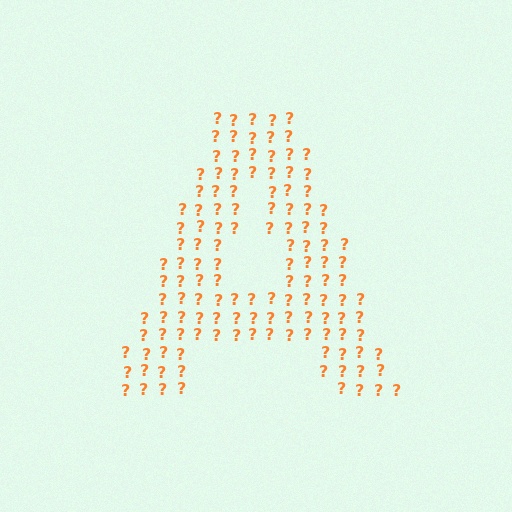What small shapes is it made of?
It is made of small question marks.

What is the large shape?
The large shape is the letter A.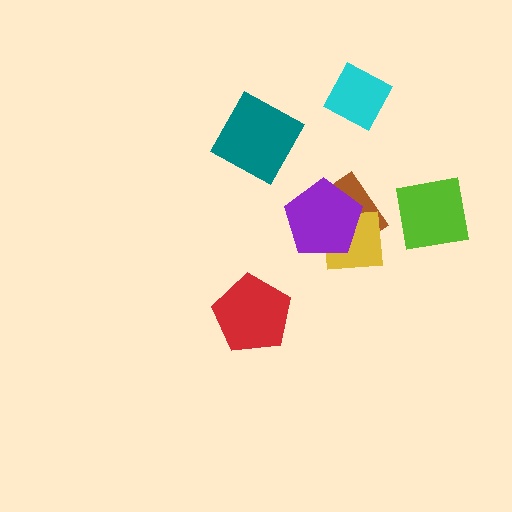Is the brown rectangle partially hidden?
Yes, it is partially covered by another shape.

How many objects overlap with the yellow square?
2 objects overlap with the yellow square.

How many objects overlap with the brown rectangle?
2 objects overlap with the brown rectangle.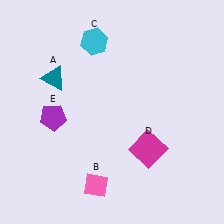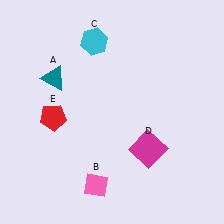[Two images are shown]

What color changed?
The pentagon (E) changed from purple in Image 1 to red in Image 2.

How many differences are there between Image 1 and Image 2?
There is 1 difference between the two images.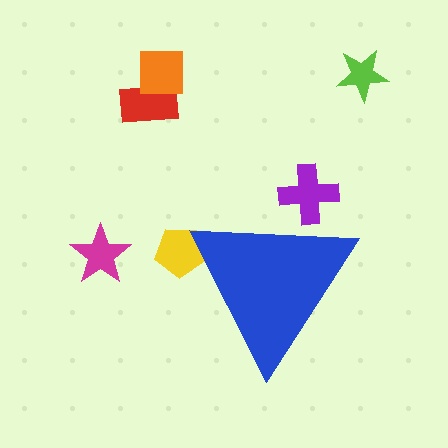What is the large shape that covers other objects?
A blue triangle.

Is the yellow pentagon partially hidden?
Yes, the yellow pentagon is partially hidden behind the blue triangle.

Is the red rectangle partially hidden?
No, the red rectangle is fully visible.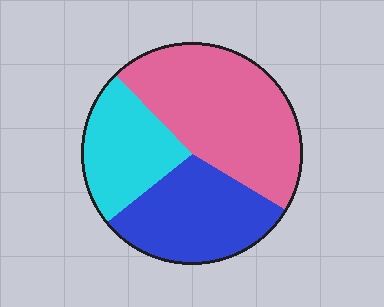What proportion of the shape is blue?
Blue covers about 30% of the shape.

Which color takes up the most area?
Pink, at roughly 45%.